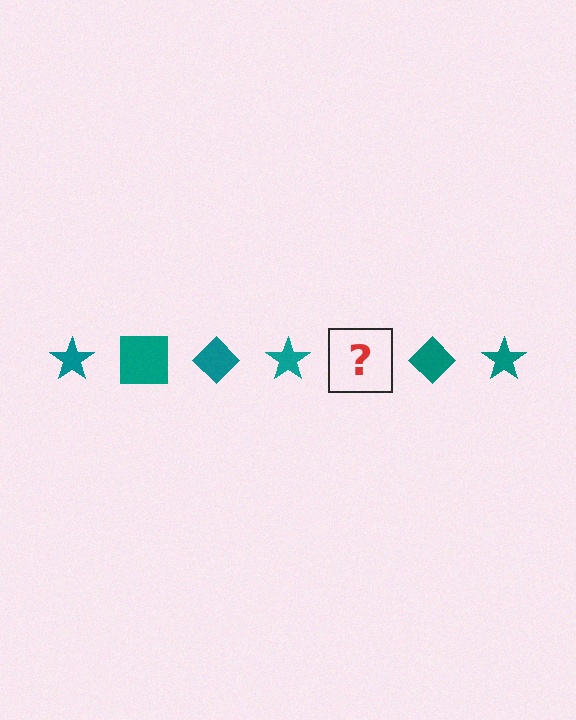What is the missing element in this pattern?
The missing element is a teal square.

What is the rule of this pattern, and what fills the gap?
The rule is that the pattern cycles through star, square, diamond shapes in teal. The gap should be filled with a teal square.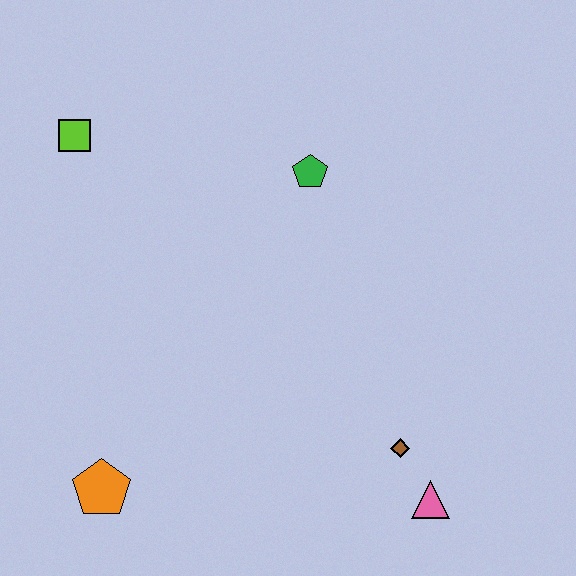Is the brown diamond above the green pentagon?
No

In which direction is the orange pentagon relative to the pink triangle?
The orange pentagon is to the left of the pink triangle.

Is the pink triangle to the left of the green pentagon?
No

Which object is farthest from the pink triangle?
The lime square is farthest from the pink triangle.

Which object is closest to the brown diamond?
The pink triangle is closest to the brown diamond.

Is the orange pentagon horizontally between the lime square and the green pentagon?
Yes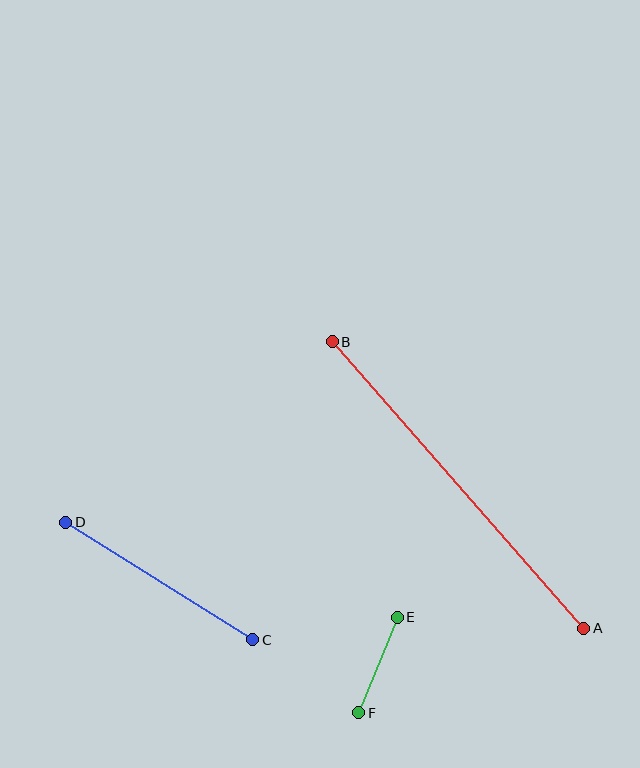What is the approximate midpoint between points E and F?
The midpoint is at approximately (378, 665) pixels.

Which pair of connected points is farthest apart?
Points A and B are farthest apart.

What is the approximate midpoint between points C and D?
The midpoint is at approximately (159, 581) pixels.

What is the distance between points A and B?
The distance is approximately 381 pixels.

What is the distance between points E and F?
The distance is approximately 103 pixels.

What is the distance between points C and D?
The distance is approximately 221 pixels.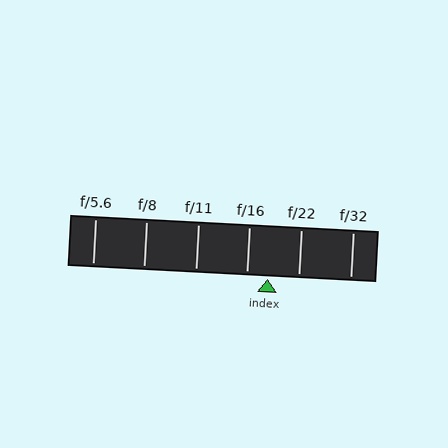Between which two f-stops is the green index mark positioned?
The index mark is between f/16 and f/22.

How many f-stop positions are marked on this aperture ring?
There are 6 f-stop positions marked.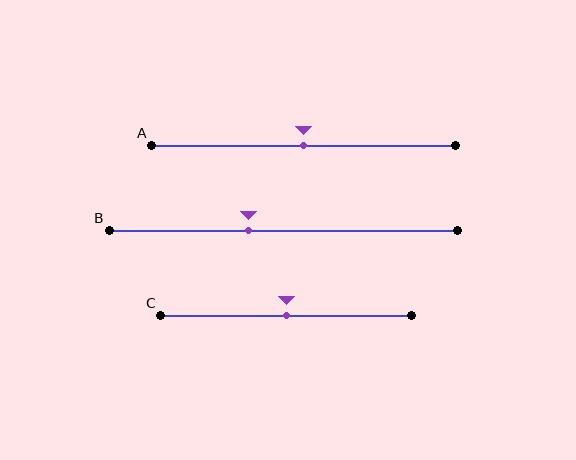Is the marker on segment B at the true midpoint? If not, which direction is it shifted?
No, the marker on segment B is shifted to the left by about 10% of the segment length.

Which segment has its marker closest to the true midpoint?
Segment A has its marker closest to the true midpoint.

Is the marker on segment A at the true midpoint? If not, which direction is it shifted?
Yes, the marker on segment A is at the true midpoint.